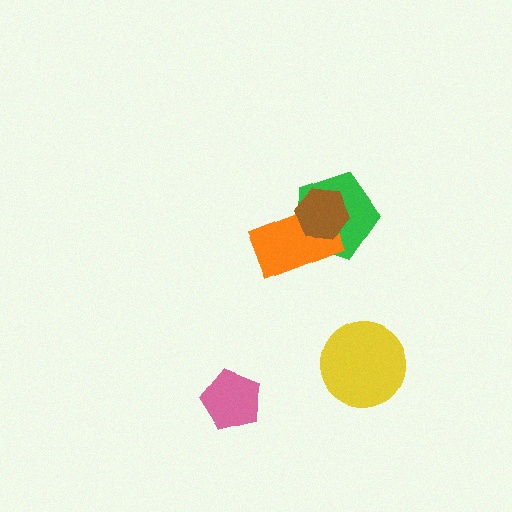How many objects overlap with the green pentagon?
2 objects overlap with the green pentagon.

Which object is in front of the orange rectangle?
The brown hexagon is in front of the orange rectangle.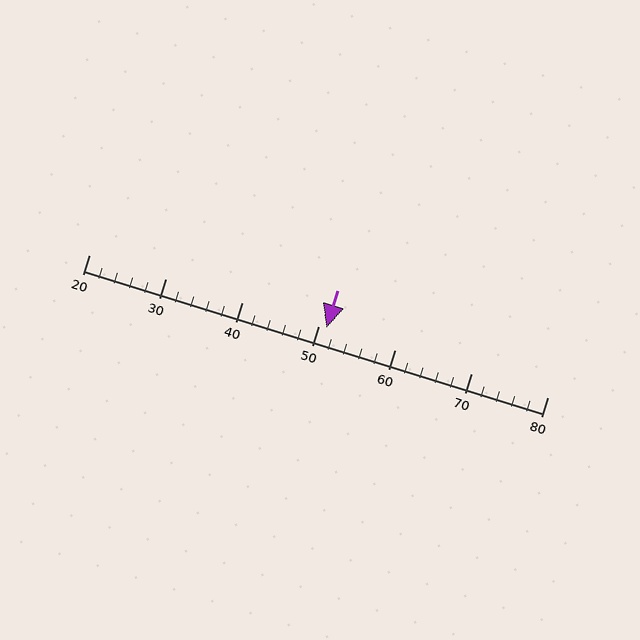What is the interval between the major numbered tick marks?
The major tick marks are spaced 10 units apart.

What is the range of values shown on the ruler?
The ruler shows values from 20 to 80.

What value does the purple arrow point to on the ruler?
The purple arrow points to approximately 51.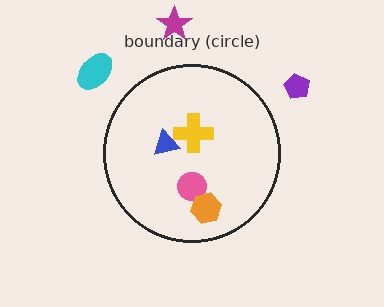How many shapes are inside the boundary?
4 inside, 3 outside.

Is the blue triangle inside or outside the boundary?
Inside.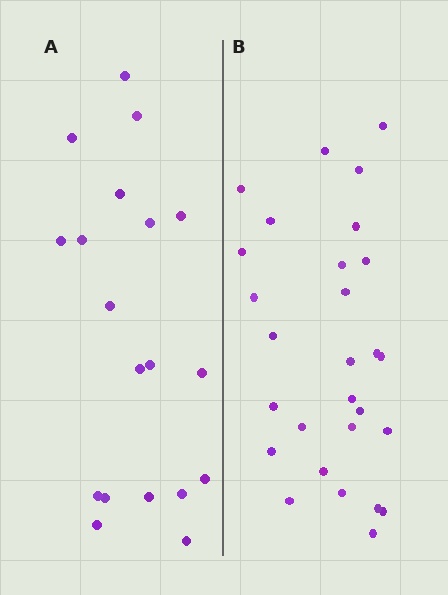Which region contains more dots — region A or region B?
Region B (the right region) has more dots.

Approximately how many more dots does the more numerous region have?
Region B has roughly 8 or so more dots than region A.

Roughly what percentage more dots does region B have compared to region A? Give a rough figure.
About 45% more.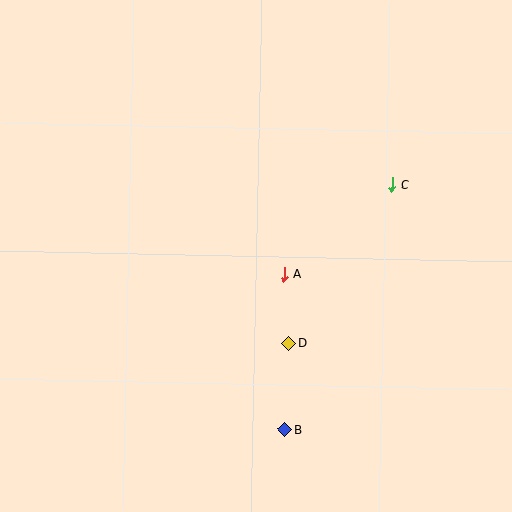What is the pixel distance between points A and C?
The distance between A and C is 140 pixels.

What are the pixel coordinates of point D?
Point D is at (289, 343).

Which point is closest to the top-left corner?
Point A is closest to the top-left corner.